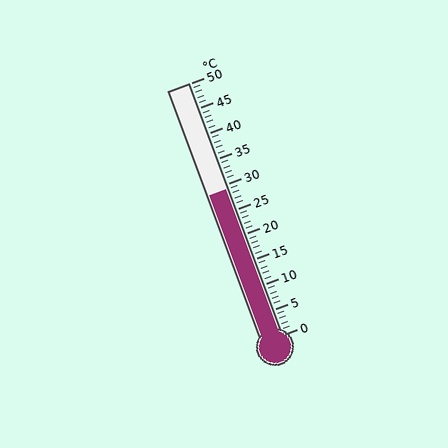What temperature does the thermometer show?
The thermometer shows approximately 29°C.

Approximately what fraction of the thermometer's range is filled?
The thermometer is filled to approximately 60% of its range.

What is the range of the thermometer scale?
The thermometer scale ranges from 0°C to 50°C.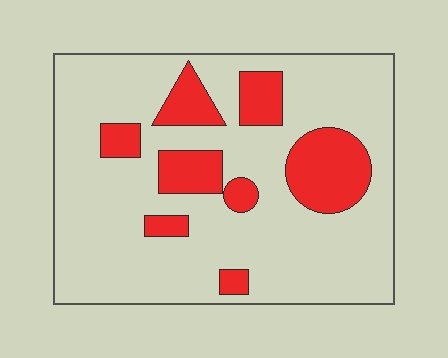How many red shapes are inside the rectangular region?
8.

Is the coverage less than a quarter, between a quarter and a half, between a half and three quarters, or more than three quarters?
Less than a quarter.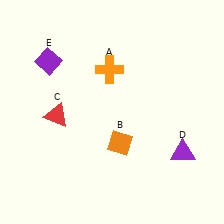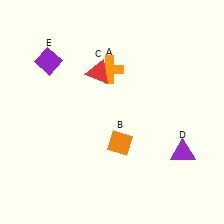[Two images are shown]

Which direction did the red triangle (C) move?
The red triangle (C) moved up.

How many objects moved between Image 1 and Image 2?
1 object moved between the two images.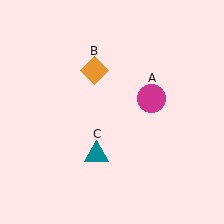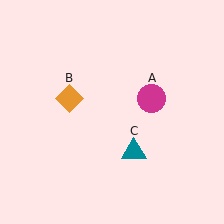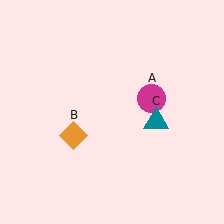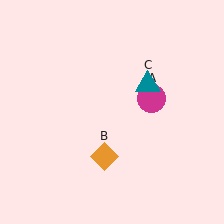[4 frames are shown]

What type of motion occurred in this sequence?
The orange diamond (object B), teal triangle (object C) rotated counterclockwise around the center of the scene.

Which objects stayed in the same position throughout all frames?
Magenta circle (object A) remained stationary.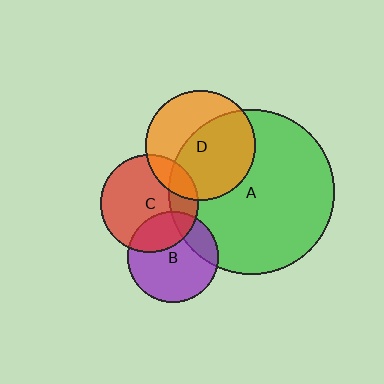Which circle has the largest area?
Circle A (green).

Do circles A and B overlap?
Yes.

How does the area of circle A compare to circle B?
Approximately 3.3 times.